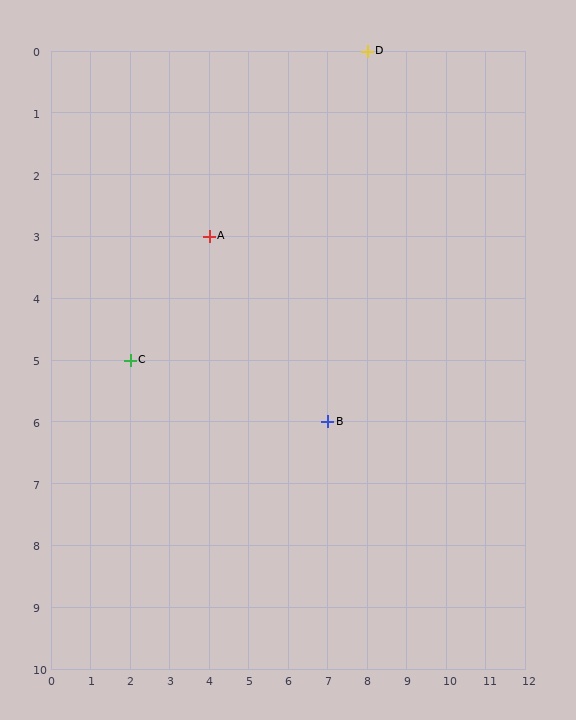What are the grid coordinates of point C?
Point C is at grid coordinates (2, 5).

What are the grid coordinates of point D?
Point D is at grid coordinates (8, 0).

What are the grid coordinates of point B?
Point B is at grid coordinates (7, 6).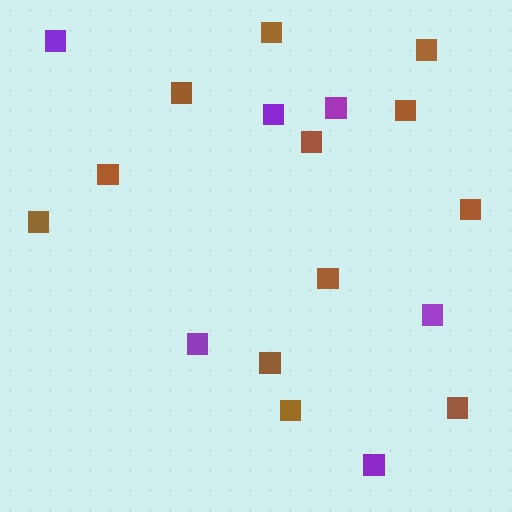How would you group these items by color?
There are 2 groups: one group of brown squares (12) and one group of purple squares (6).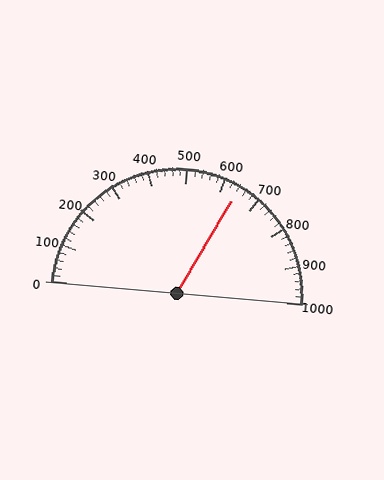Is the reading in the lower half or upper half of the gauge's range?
The reading is in the upper half of the range (0 to 1000).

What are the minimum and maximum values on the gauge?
The gauge ranges from 0 to 1000.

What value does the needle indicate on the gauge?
The needle indicates approximately 640.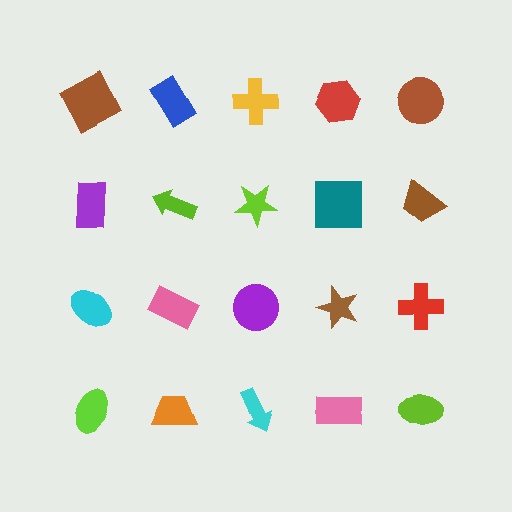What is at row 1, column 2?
A blue rectangle.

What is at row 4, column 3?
A cyan arrow.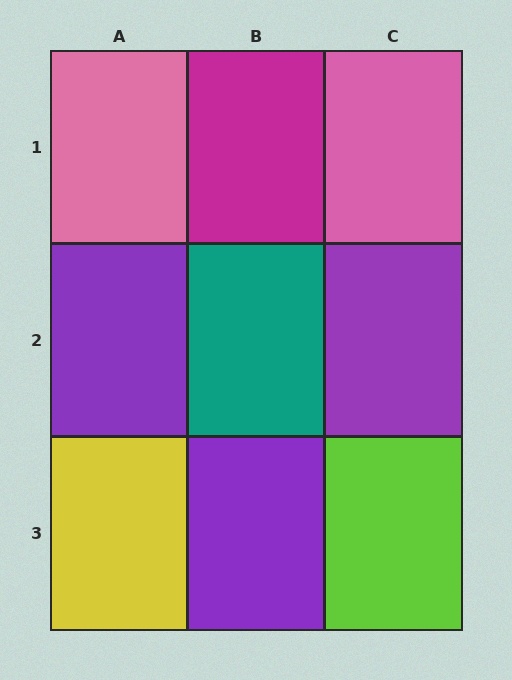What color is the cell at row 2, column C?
Purple.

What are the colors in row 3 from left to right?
Yellow, purple, lime.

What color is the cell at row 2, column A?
Purple.